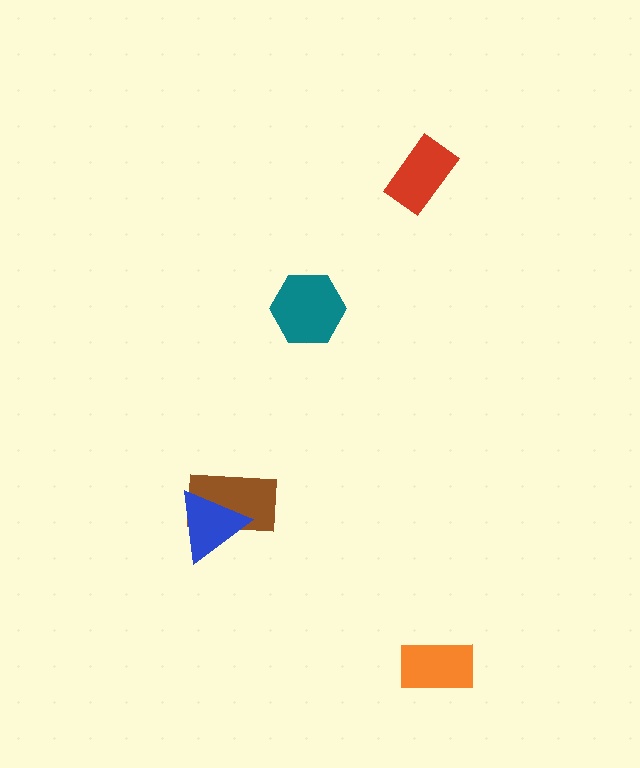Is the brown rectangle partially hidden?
Yes, it is partially covered by another shape.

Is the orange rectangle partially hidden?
No, no other shape covers it.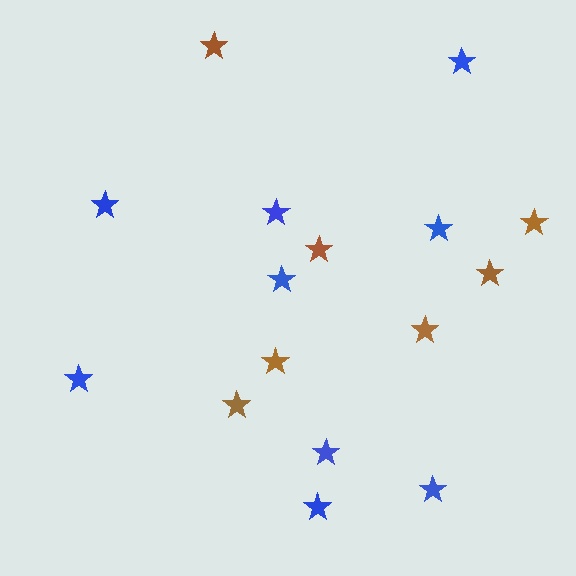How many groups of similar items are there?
There are 2 groups: one group of brown stars (7) and one group of blue stars (9).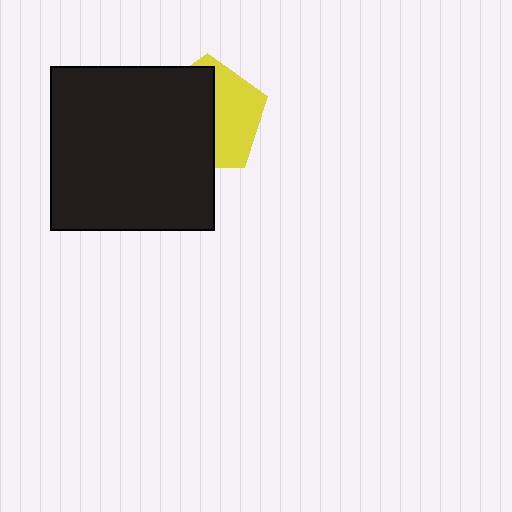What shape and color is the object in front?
The object in front is a black square.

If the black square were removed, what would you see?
You would see the complete yellow pentagon.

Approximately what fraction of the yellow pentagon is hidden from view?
Roughly 57% of the yellow pentagon is hidden behind the black square.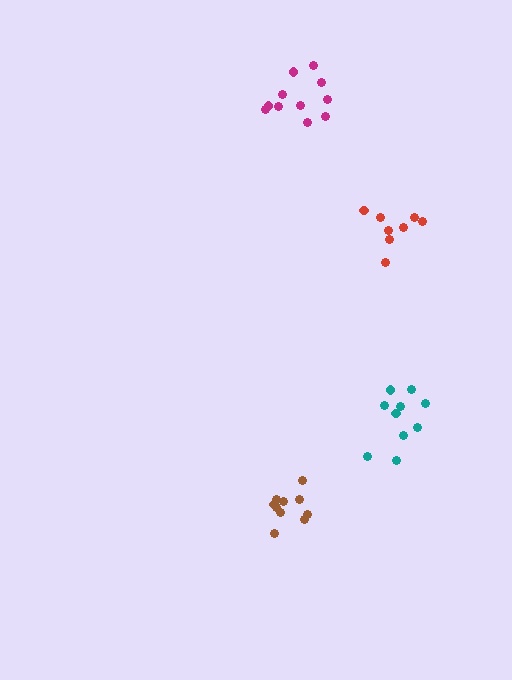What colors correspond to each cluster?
The clusters are colored: magenta, teal, brown, red.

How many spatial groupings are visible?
There are 4 spatial groupings.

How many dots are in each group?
Group 1: 11 dots, Group 2: 10 dots, Group 3: 10 dots, Group 4: 8 dots (39 total).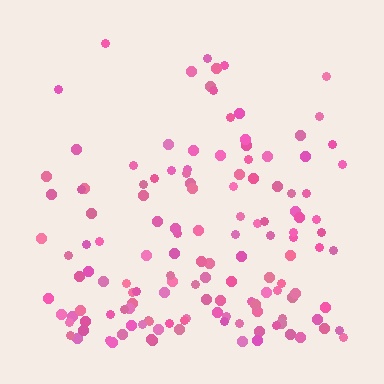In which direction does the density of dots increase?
From top to bottom, with the bottom side densest.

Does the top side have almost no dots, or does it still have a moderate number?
Still a moderate number, just noticeably fewer than the bottom.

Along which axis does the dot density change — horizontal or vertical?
Vertical.